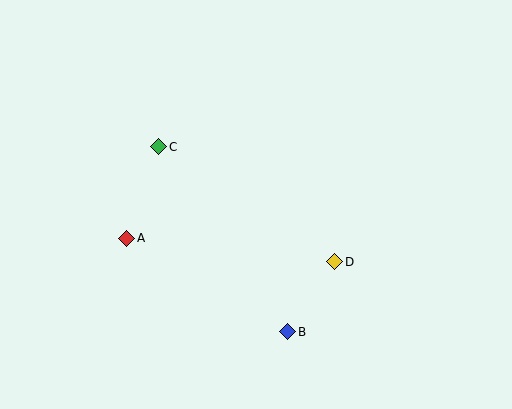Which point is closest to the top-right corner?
Point D is closest to the top-right corner.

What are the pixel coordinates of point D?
Point D is at (335, 262).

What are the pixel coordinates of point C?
Point C is at (159, 147).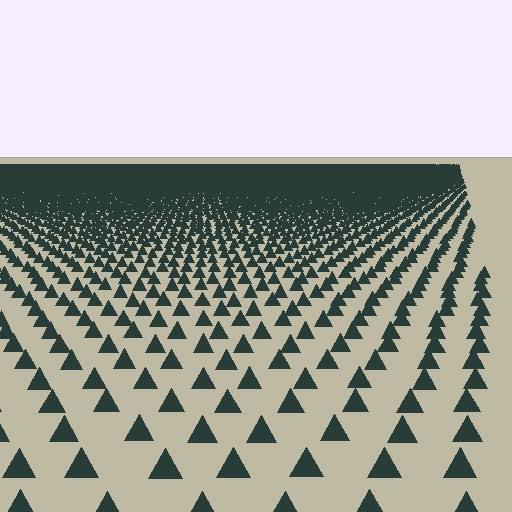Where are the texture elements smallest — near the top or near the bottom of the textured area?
Near the top.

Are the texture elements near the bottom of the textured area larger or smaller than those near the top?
Larger. Near the bottom, elements are closer to the viewer and appear at a bigger on-screen size.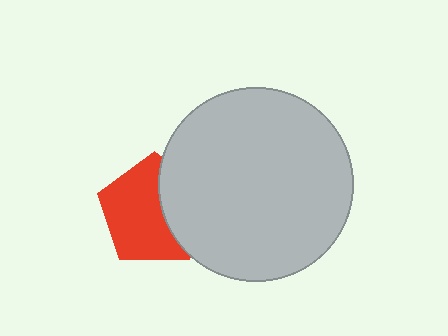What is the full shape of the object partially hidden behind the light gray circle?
The partially hidden object is a red pentagon.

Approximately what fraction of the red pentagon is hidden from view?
Roughly 35% of the red pentagon is hidden behind the light gray circle.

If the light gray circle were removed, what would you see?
You would see the complete red pentagon.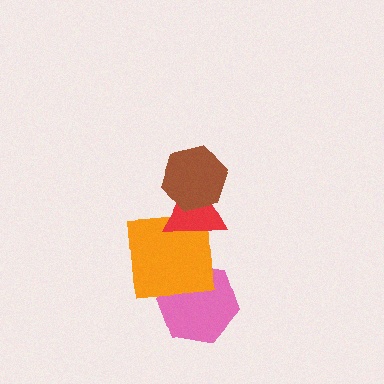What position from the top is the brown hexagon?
The brown hexagon is 1st from the top.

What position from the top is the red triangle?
The red triangle is 2nd from the top.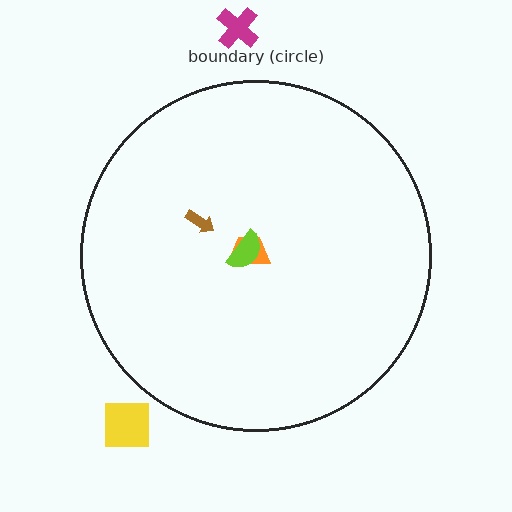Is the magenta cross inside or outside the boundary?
Outside.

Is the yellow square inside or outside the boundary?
Outside.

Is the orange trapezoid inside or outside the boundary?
Inside.